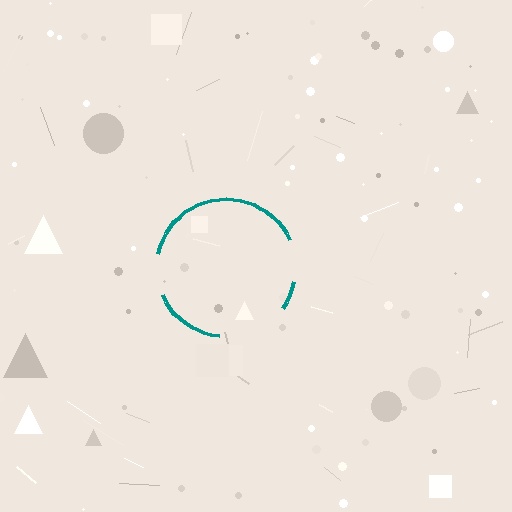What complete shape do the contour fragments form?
The contour fragments form a circle.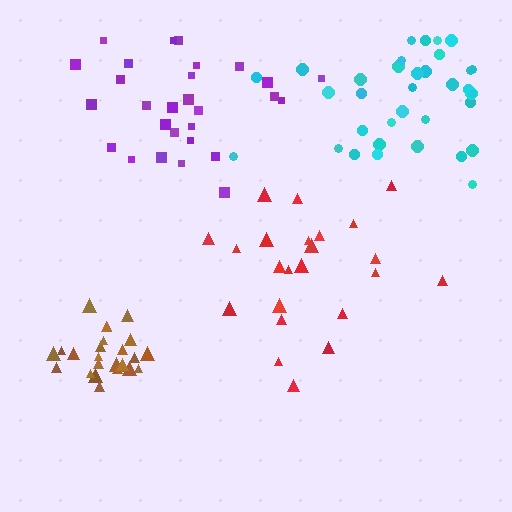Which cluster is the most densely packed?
Brown.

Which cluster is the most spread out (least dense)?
Red.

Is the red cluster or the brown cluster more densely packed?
Brown.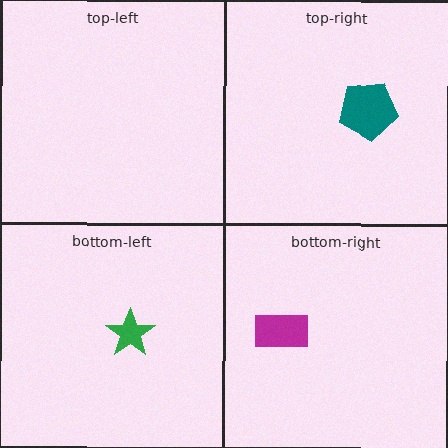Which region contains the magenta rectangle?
The bottom-right region.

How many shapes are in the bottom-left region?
1.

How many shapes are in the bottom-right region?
1.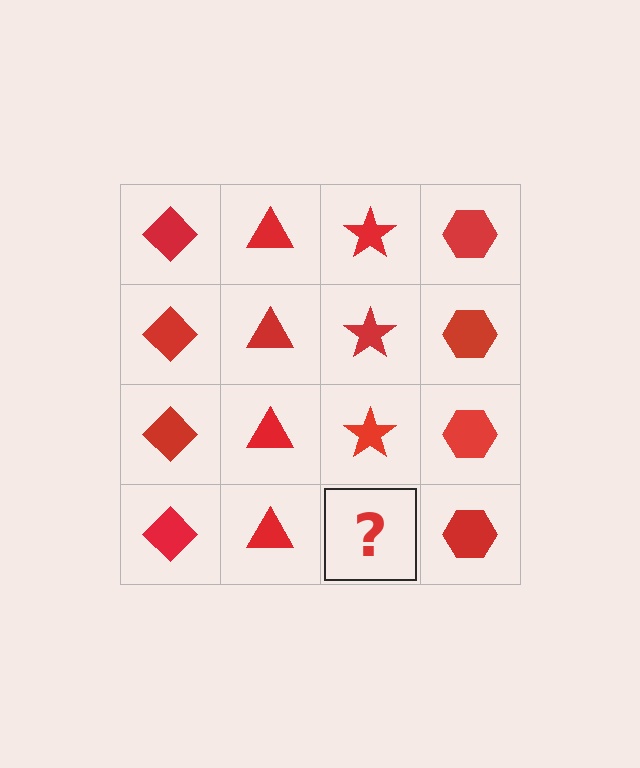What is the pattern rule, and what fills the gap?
The rule is that each column has a consistent shape. The gap should be filled with a red star.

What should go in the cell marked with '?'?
The missing cell should contain a red star.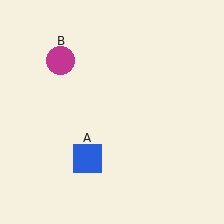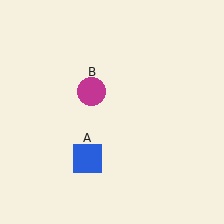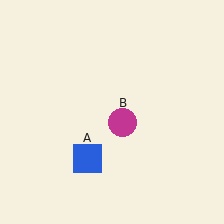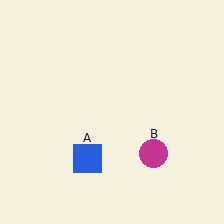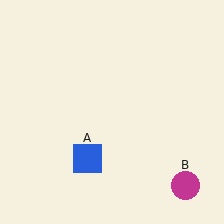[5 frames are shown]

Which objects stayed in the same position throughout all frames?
Blue square (object A) remained stationary.